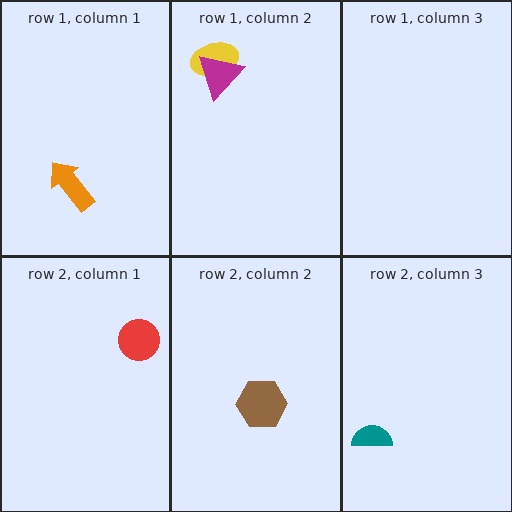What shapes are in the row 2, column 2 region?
The brown hexagon.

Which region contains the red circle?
The row 2, column 1 region.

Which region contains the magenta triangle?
The row 1, column 2 region.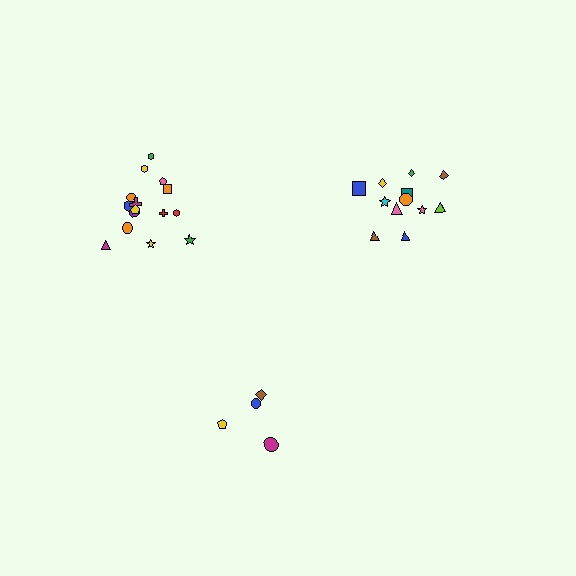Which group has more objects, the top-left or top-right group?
The top-left group.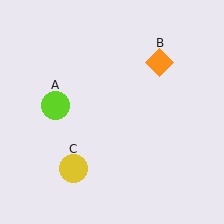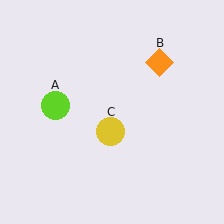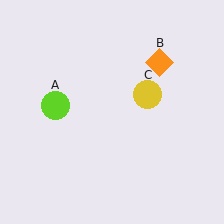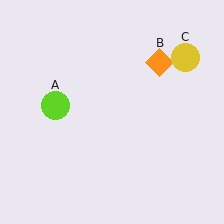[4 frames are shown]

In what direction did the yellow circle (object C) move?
The yellow circle (object C) moved up and to the right.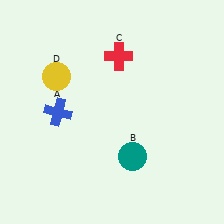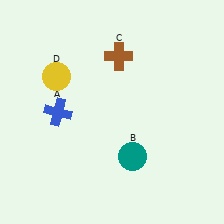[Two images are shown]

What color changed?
The cross (C) changed from red in Image 1 to brown in Image 2.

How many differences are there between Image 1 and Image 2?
There is 1 difference between the two images.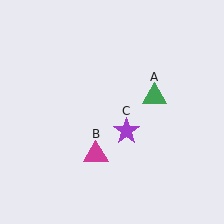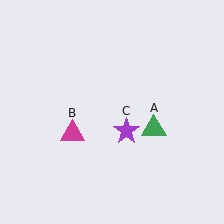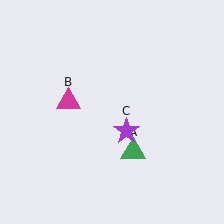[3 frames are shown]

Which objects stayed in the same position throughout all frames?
Purple star (object C) remained stationary.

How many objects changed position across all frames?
2 objects changed position: green triangle (object A), magenta triangle (object B).